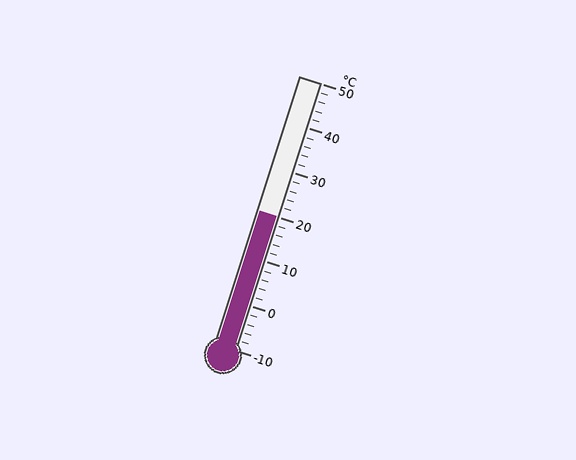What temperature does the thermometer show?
The thermometer shows approximately 20°C.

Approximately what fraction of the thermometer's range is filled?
The thermometer is filled to approximately 50% of its range.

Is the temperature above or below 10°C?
The temperature is above 10°C.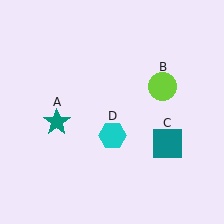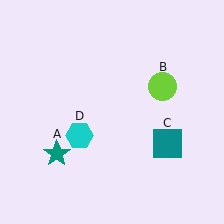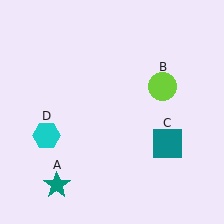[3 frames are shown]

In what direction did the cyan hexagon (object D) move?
The cyan hexagon (object D) moved left.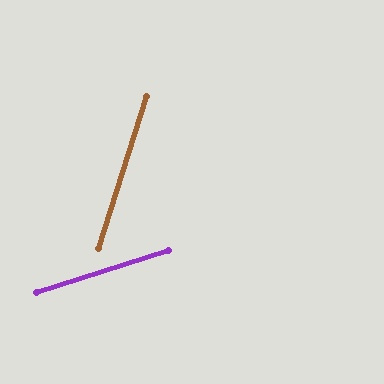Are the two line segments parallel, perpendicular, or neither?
Neither parallel nor perpendicular — they differ by about 55°.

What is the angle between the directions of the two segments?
Approximately 55 degrees.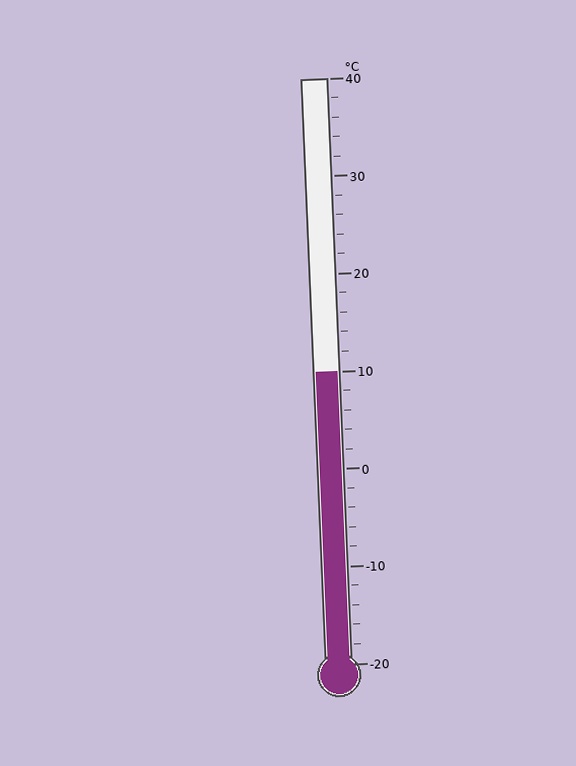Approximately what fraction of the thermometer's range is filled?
The thermometer is filled to approximately 50% of its range.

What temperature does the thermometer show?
The thermometer shows approximately 10°C.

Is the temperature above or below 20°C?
The temperature is below 20°C.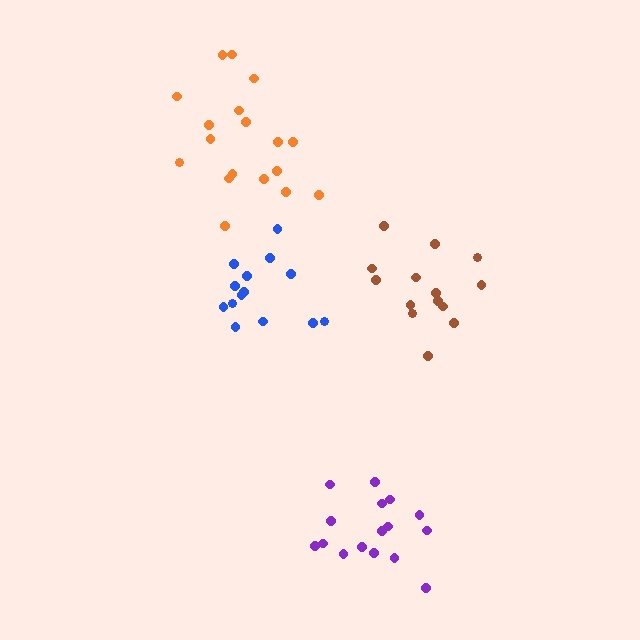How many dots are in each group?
Group 1: 14 dots, Group 2: 14 dots, Group 3: 18 dots, Group 4: 16 dots (62 total).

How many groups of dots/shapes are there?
There are 4 groups.